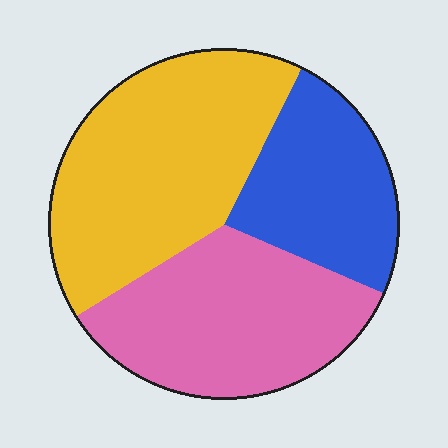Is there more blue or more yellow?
Yellow.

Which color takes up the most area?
Yellow, at roughly 40%.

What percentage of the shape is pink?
Pink covers around 35% of the shape.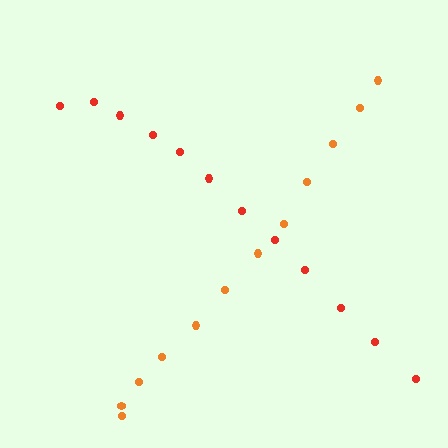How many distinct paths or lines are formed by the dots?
There are 2 distinct paths.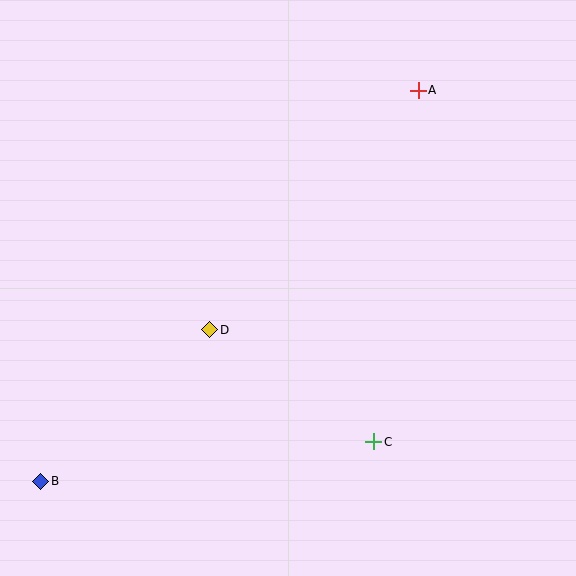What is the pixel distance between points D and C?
The distance between D and C is 198 pixels.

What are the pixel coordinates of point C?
Point C is at (374, 442).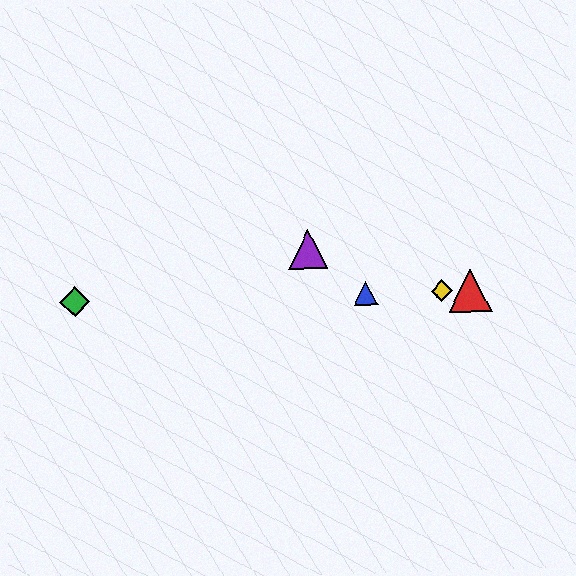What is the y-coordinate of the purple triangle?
The purple triangle is at y≈249.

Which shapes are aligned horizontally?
The red triangle, the blue triangle, the green diamond, the yellow diamond are aligned horizontally.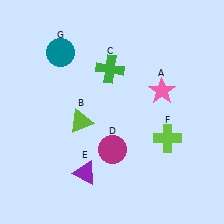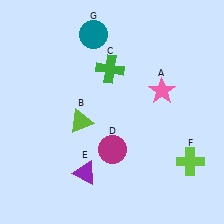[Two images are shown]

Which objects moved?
The objects that moved are: the lime cross (F), the teal circle (G).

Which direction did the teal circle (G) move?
The teal circle (G) moved right.